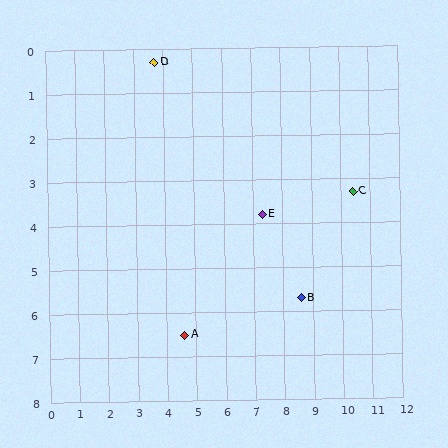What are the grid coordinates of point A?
Point A is at approximately (4.6, 6.5).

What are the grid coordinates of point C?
Point C is at approximately (10.4, 3.3).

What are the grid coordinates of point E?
Point E is at approximately (7.3, 3.8).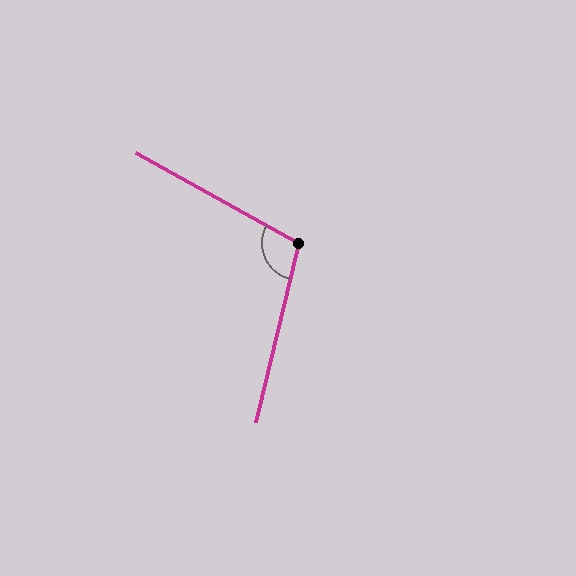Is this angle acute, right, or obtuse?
It is obtuse.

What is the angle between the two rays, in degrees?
Approximately 105 degrees.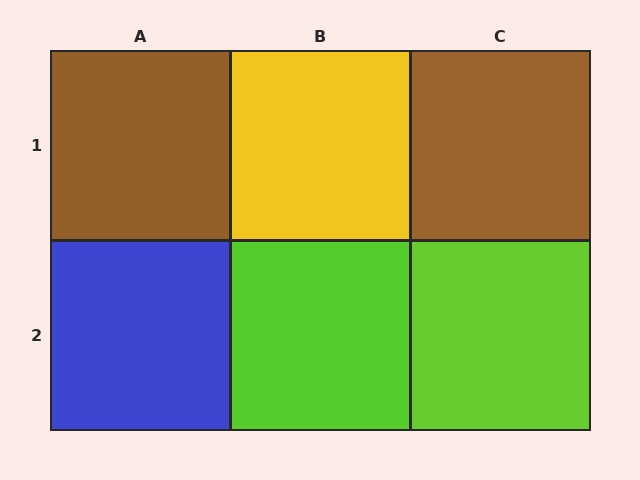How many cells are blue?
1 cell is blue.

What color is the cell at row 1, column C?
Brown.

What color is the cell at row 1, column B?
Yellow.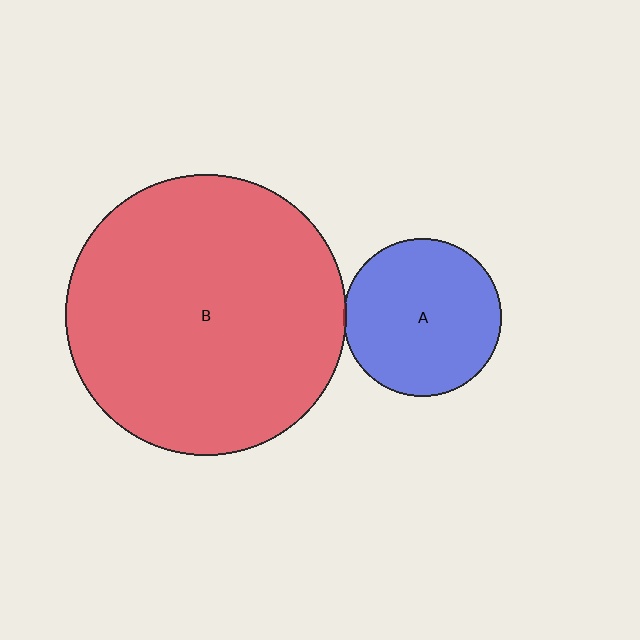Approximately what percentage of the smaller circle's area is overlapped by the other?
Approximately 5%.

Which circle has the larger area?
Circle B (red).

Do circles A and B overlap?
Yes.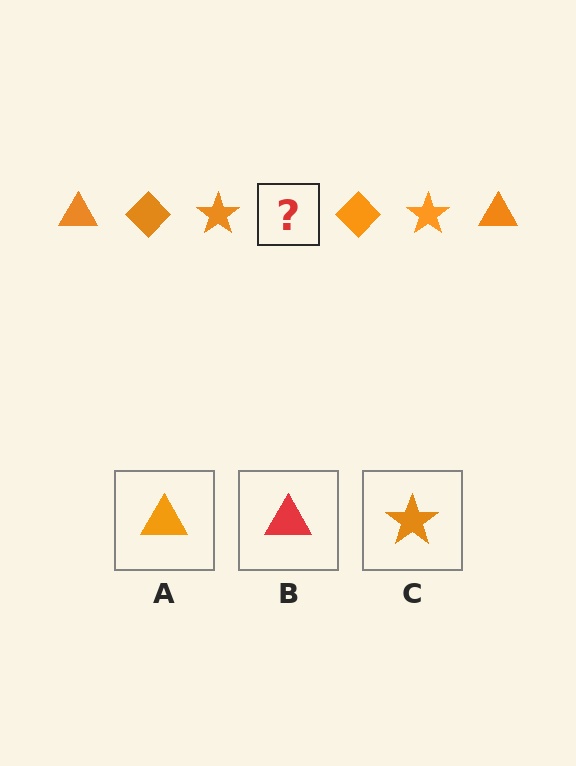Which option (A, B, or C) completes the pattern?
A.